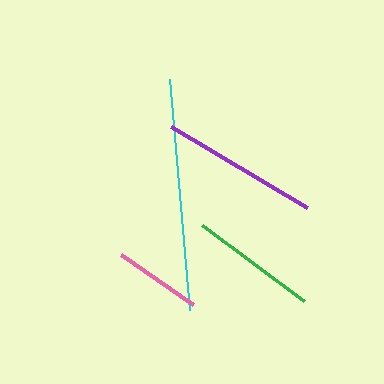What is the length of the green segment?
The green segment is approximately 127 pixels long.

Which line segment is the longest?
The cyan line is the longest at approximately 232 pixels.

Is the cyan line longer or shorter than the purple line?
The cyan line is longer than the purple line.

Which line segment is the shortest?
The pink line is the shortest at approximately 88 pixels.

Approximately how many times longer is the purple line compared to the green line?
The purple line is approximately 1.2 times the length of the green line.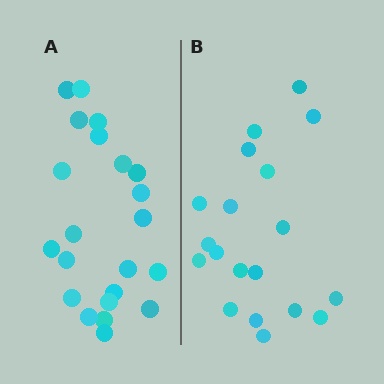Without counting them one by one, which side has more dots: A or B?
Region A (the left region) has more dots.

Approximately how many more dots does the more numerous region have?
Region A has just a few more — roughly 2 or 3 more dots than region B.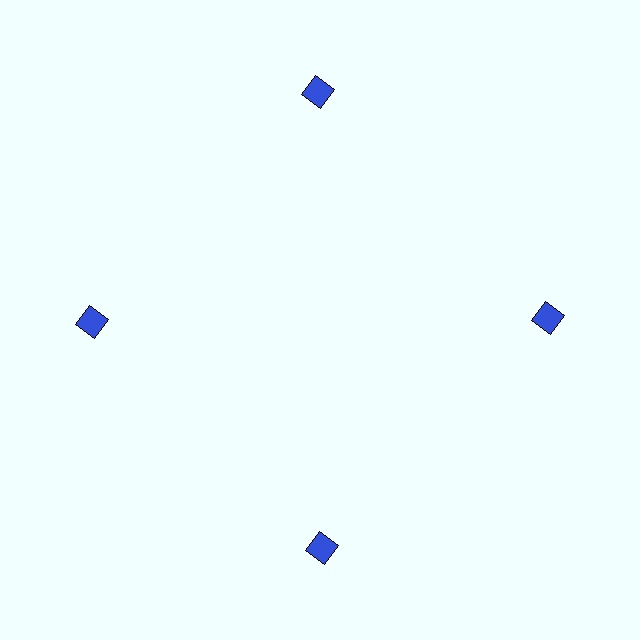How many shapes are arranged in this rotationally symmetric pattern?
There are 4 shapes, arranged in 4 groups of 1.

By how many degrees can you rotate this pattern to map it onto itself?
The pattern maps onto itself every 90 degrees of rotation.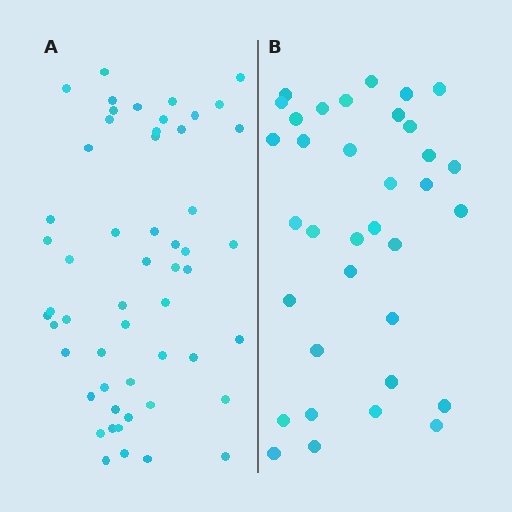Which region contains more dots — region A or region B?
Region A (the left region) has more dots.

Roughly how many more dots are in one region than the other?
Region A has approximately 20 more dots than region B.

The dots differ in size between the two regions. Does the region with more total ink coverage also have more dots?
No. Region B has more total ink coverage because its dots are larger, but region A actually contains more individual dots. Total area can be misleading — the number of items is what matters here.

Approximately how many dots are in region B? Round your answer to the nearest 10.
About 40 dots. (The exact count is 35, which rounds to 40.)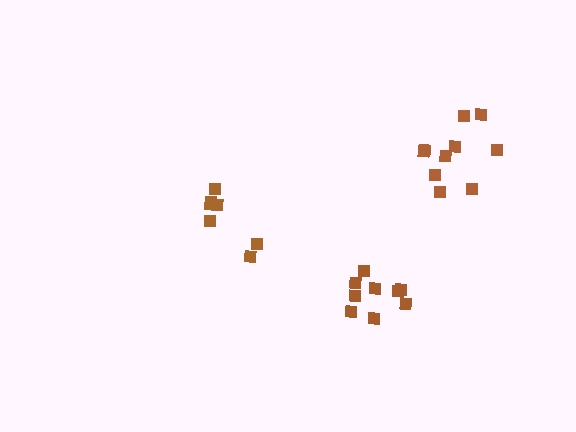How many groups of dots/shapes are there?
There are 3 groups.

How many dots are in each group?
Group 1: 9 dots, Group 2: 7 dots, Group 3: 10 dots (26 total).